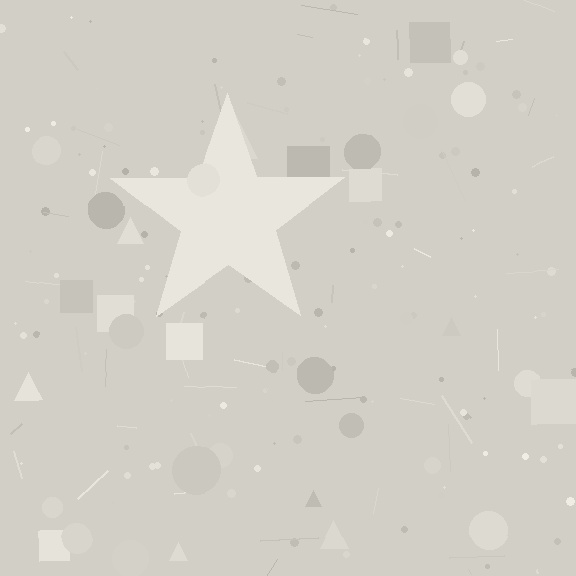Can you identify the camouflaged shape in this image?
The camouflaged shape is a star.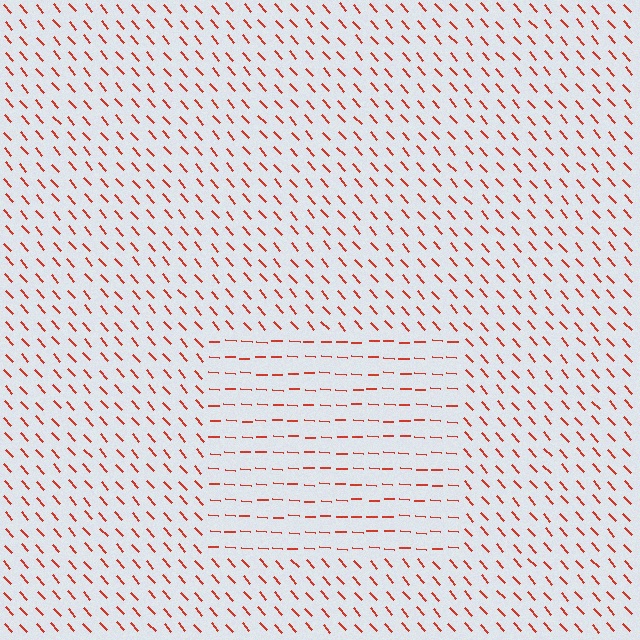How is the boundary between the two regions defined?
The boundary is defined purely by a change in line orientation (approximately 45 degrees difference). All lines are the same color and thickness.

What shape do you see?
I see a rectangle.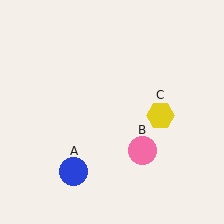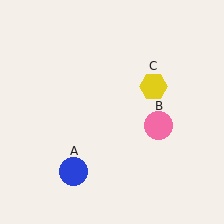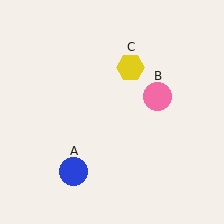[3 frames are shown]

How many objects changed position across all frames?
2 objects changed position: pink circle (object B), yellow hexagon (object C).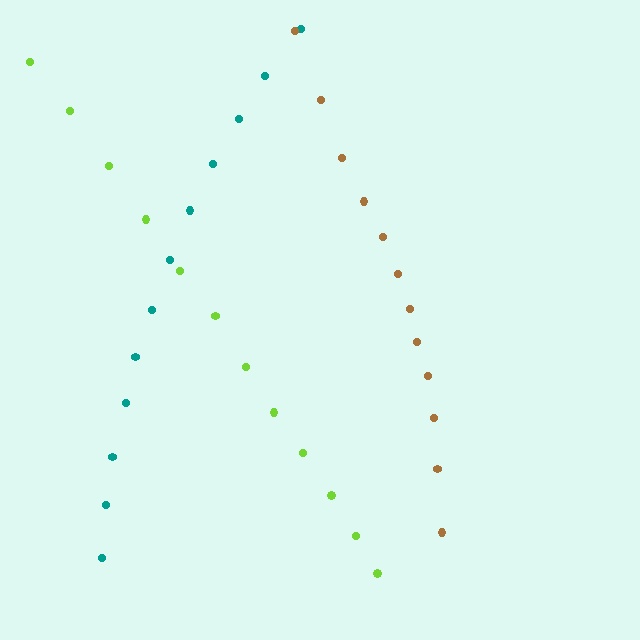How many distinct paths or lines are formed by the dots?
There are 3 distinct paths.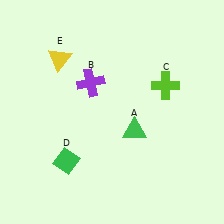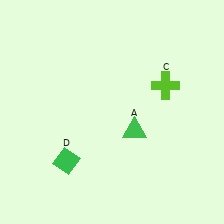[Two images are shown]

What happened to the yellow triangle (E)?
The yellow triangle (E) was removed in Image 2. It was in the top-left area of Image 1.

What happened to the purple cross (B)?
The purple cross (B) was removed in Image 2. It was in the top-left area of Image 1.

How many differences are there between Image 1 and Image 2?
There are 2 differences between the two images.